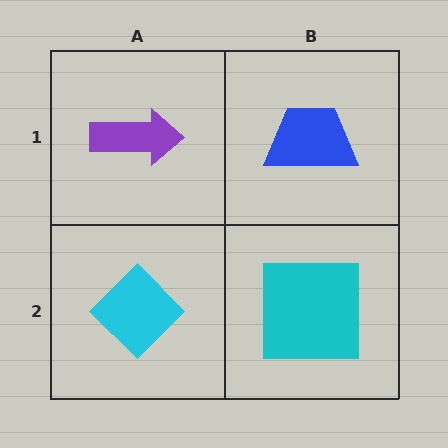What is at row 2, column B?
A cyan square.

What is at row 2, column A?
A cyan diamond.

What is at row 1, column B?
A blue trapezoid.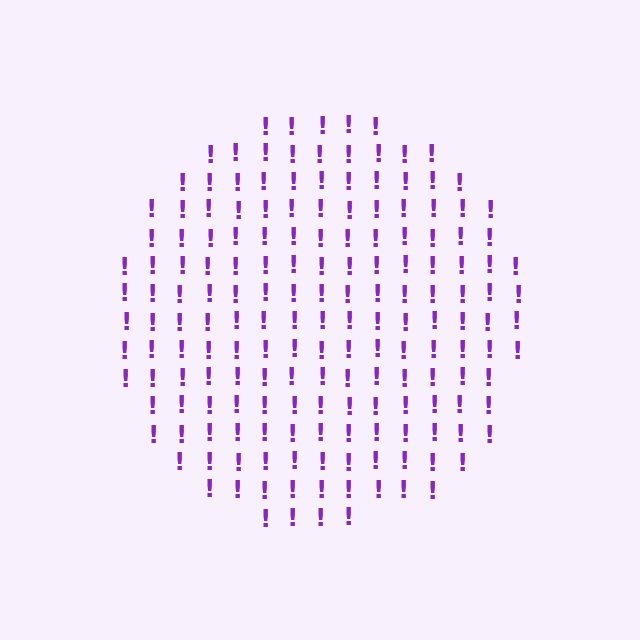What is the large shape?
The large shape is a circle.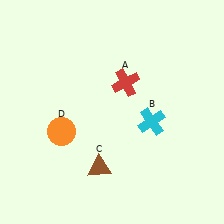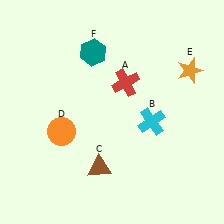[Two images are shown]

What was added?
An orange star (E), a teal hexagon (F) were added in Image 2.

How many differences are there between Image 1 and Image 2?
There are 2 differences between the two images.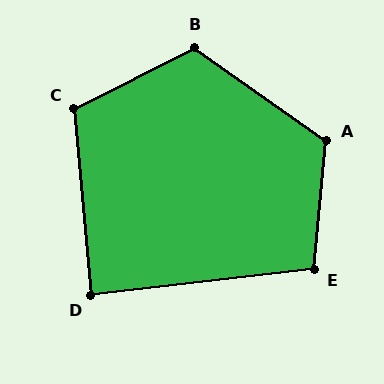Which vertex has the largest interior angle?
A, at approximately 119 degrees.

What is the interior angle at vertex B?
Approximately 118 degrees (obtuse).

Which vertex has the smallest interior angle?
D, at approximately 89 degrees.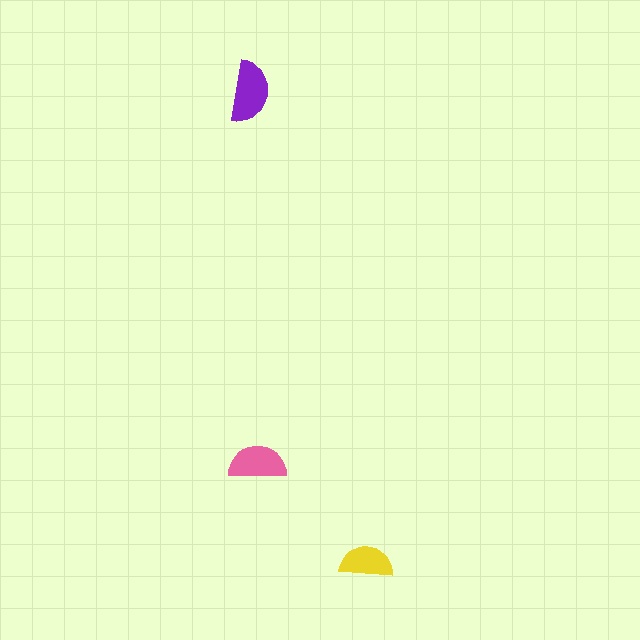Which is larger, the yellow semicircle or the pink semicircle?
The pink one.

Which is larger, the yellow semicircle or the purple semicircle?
The purple one.